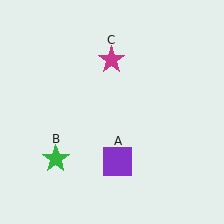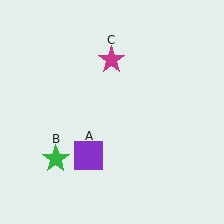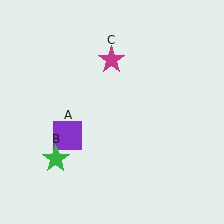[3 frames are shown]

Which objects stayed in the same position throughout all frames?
Green star (object B) and magenta star (object C) remained stationary.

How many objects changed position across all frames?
1 object changed position: purple square (object A).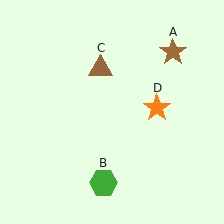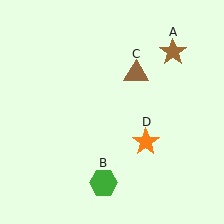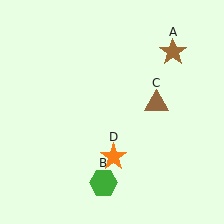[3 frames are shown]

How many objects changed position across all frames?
2 objects changed position: brown triangle (object C), orange star (object D).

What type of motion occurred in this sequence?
The brown triangle (object C), orange star (object D) rotated clockwise around the center of the scene.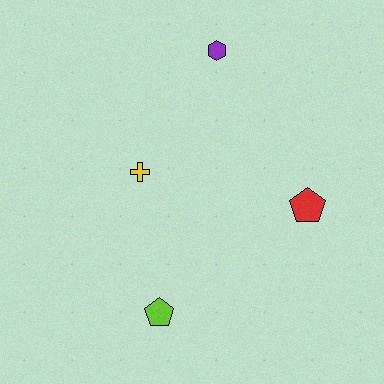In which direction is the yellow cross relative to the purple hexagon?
The yellow cross is below the purple hexagon.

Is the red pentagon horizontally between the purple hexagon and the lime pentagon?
No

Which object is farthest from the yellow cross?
The red pentagon is farthest from the yellow cross.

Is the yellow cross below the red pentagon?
No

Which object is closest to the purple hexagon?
The yellow cross is closest to the purple hexagon.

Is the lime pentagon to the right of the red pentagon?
No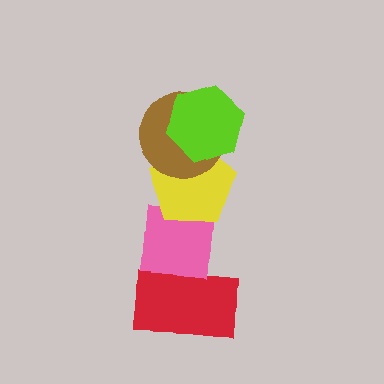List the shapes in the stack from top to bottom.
From top to bottom: the lime hexagon, the brown circle, the yellow pentagon, the pink square, the red rectangle.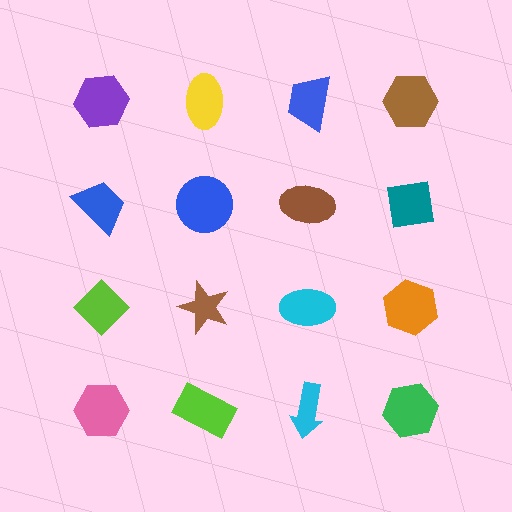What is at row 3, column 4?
An orange hexagon.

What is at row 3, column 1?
A lime diamond.